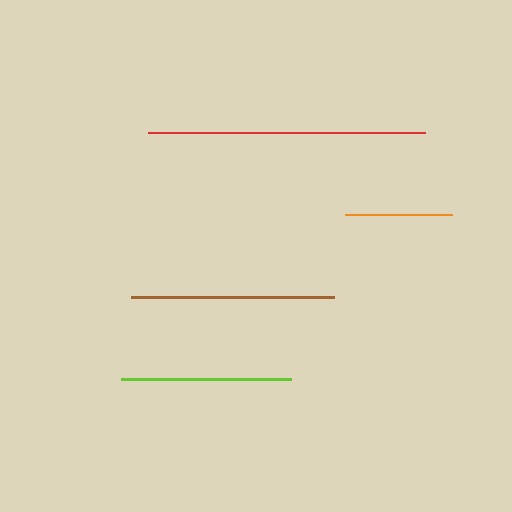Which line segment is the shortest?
The orange line is the shortest at approximately 108 pixels.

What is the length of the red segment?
The red segment is approximately 276 pixels long.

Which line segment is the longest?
The red line is the longest at approximately 276 pixels.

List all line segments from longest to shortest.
From longest to shortest: red, brown, lime, orange.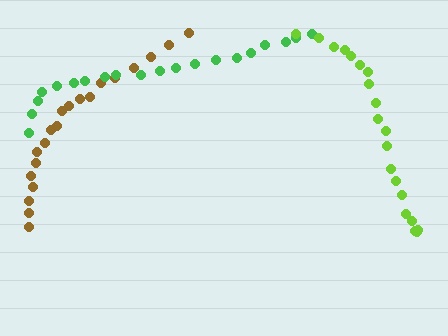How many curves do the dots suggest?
There are 3 distinct paths.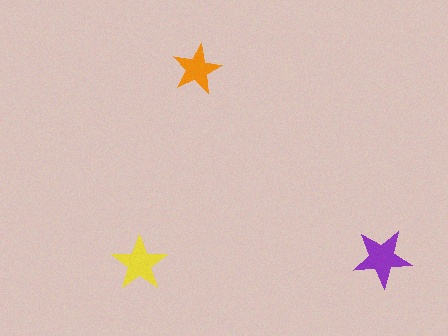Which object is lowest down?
The yellow star is bottommost.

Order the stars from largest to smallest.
the purple one, the yellow one, the orange one.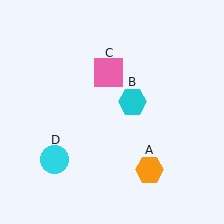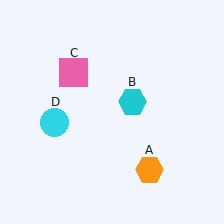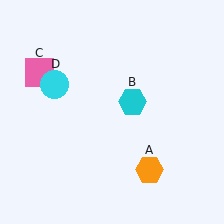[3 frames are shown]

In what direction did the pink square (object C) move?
The pink square (object C) moved left.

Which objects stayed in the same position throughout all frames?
Orange hexagon (object A) and cyan hexagon (object B) remained stationary.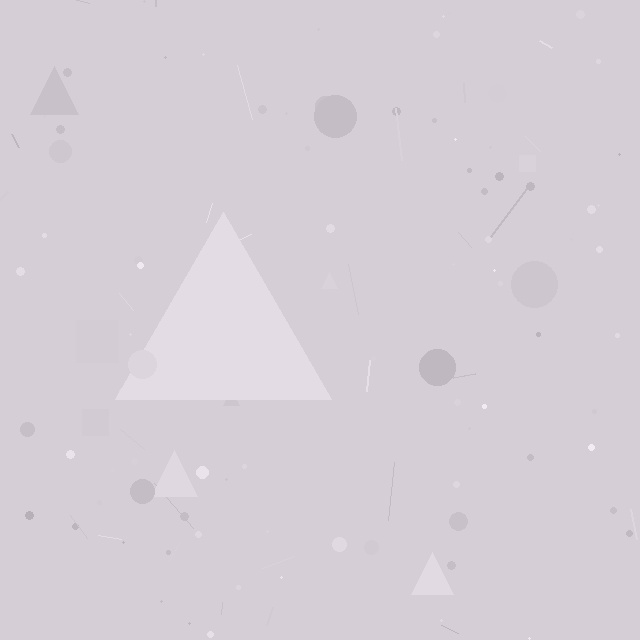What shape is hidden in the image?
A triangle is hidden in the image.